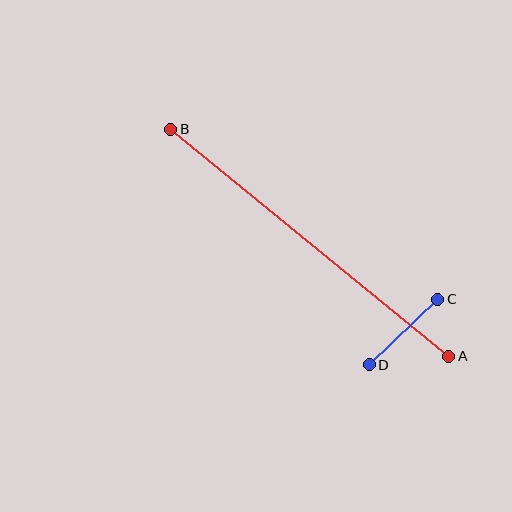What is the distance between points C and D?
The distance is approximately 95 pixels.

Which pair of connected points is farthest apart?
Points A and B are farthest apart.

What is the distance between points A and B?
The distance is approximately 359 pixels.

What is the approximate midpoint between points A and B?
The midpoint is at approximately (310, 243) pixels.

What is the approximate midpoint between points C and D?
The midpoint is at approximately (404, 332) pixels.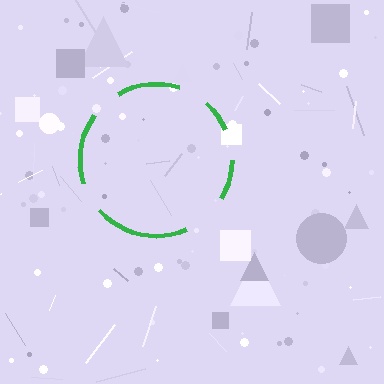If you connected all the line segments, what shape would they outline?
They would outline a circle.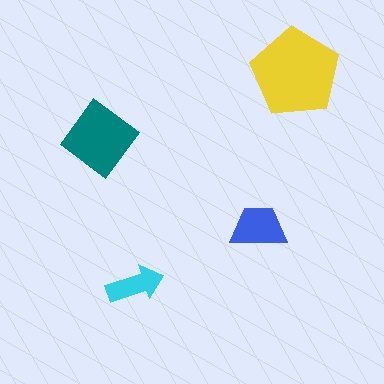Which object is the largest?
The yellow pentagon.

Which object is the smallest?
The cyan arrow.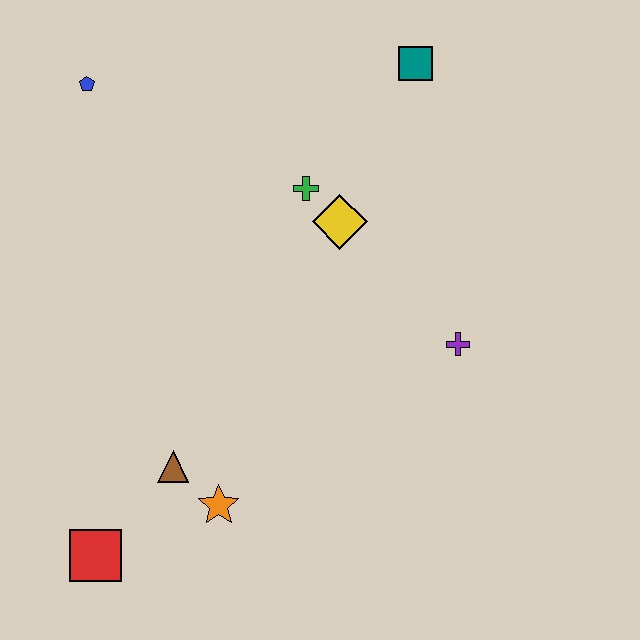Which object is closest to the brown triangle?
The orange star is closest to the brown triangle.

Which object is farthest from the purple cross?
The blue pentagon is farthest from the purple cross.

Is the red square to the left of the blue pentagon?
No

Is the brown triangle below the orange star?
No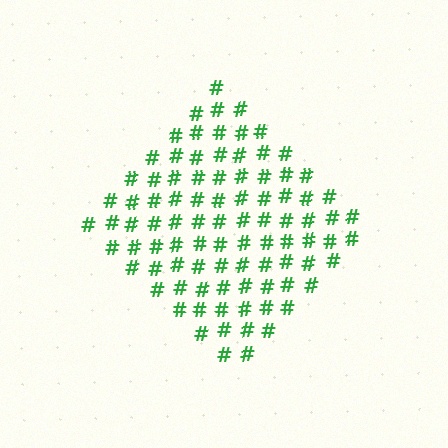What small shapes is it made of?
It is made of small hash symbols.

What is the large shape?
The large shape is a diamond.